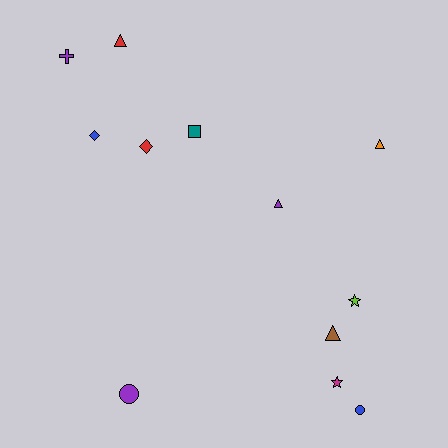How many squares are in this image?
There is 1 square.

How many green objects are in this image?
There are no green objects.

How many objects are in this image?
There are 12 objects.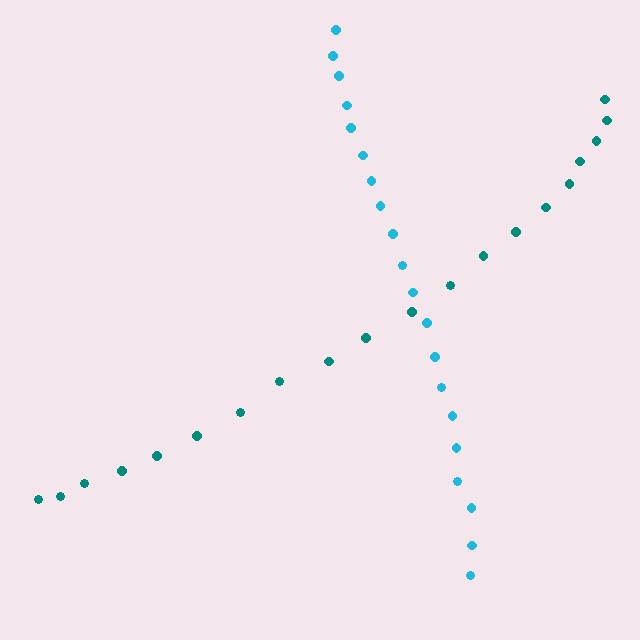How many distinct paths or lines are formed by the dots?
There are 2 distinct paths.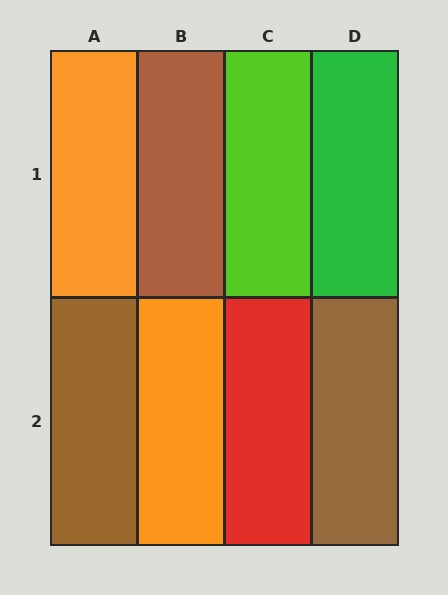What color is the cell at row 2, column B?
Orange.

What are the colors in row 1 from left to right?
Orange, brown, lime, green.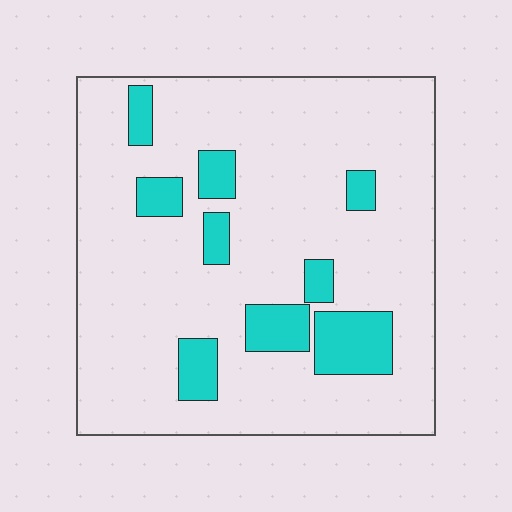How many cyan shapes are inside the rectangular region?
9.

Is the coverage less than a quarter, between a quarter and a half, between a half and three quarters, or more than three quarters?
Less than a quarter.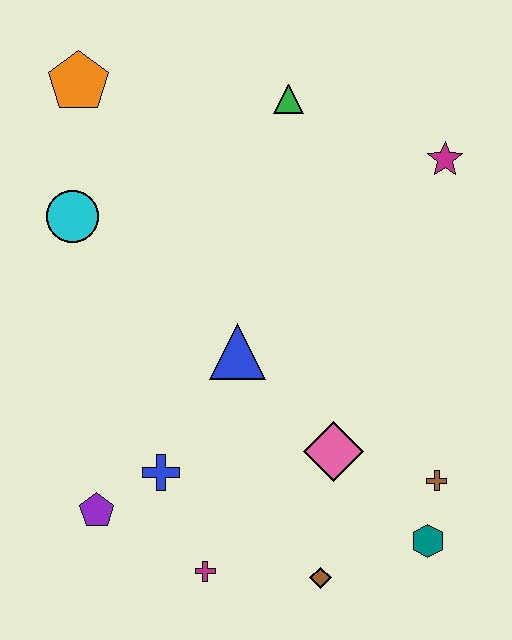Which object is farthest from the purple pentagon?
The magenta star is farthest from the purple pentagon.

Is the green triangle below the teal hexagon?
No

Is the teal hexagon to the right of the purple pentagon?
Yes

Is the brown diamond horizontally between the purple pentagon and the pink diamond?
Yes